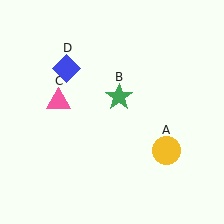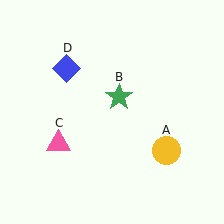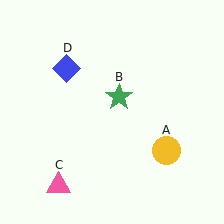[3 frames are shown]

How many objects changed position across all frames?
1 object changed position: pink triangle (object C).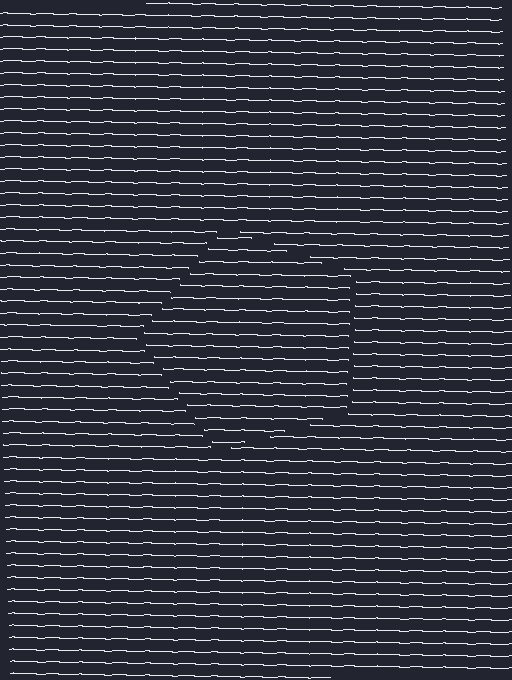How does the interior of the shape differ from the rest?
The interior of the shape contains the same grating, shifted by half a period — the contour is defined by the phase discontinuity where line-ends from the inner and outer gratings abut.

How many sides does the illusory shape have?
5 sides — the line-ends trace a pentagon.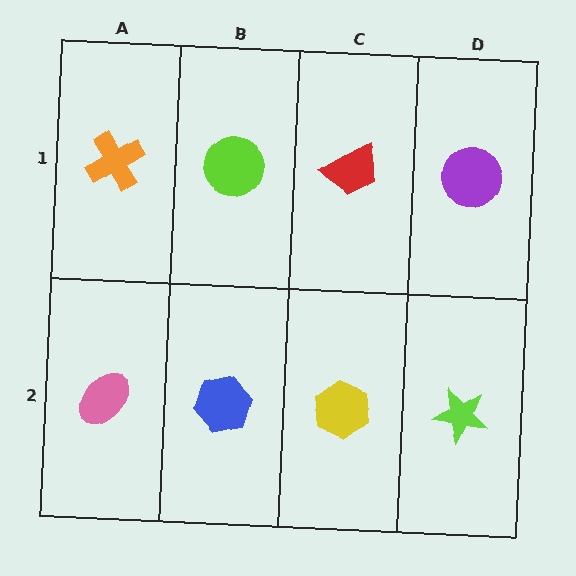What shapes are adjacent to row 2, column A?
An orange cross (row 1, column A), a blue hexagon (row 2, column B).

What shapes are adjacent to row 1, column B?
A blue hexagon (row 2, column B), an orange cross (row 1, column A), a red trapezoid (row 1, column C).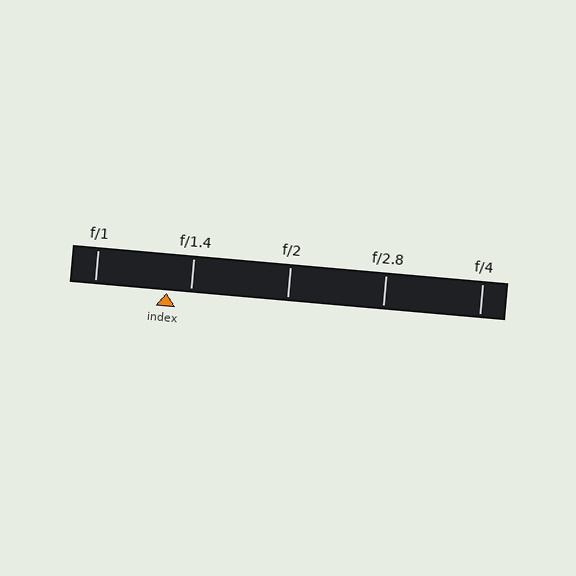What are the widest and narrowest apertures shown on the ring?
The widest aperture shown is f/1 and the narrowest is f/4.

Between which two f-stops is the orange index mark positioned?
The index mark is between f/1 and f/1.4.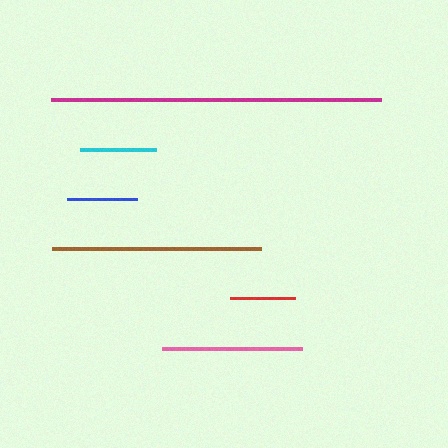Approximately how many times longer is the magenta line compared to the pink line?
The magenta line is approximately 2.4 times the length of the pink line.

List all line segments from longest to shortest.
From longest to shortest: magenta, brown, pink, cyan, blue, red.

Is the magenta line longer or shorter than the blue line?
The magenta line is longer than the blue line.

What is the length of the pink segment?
The pink segment is approximately 140 pixels long.